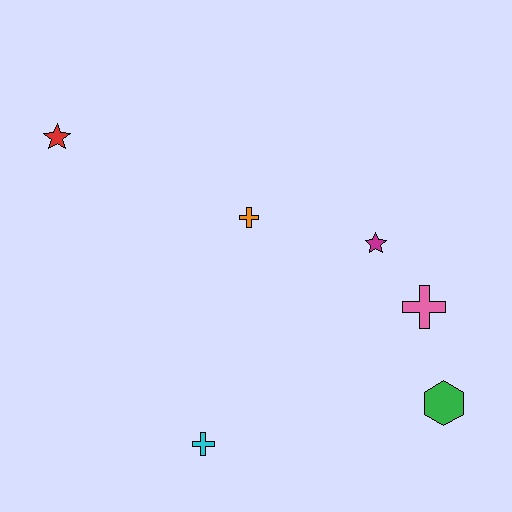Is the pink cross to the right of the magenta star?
Yes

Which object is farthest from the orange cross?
The green hexagon is farthest from the orange cross.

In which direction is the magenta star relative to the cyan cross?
The magenta star is above the cyan cross.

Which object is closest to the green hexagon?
The pink cross is closest to the green hexagon.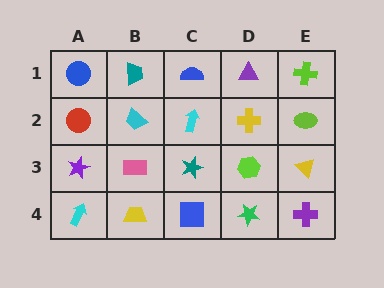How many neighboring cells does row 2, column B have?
4.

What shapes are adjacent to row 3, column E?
A lime ellipse (row 2, column E), a purple cross (row 4, column E), a lime hexagon (row 3, column D).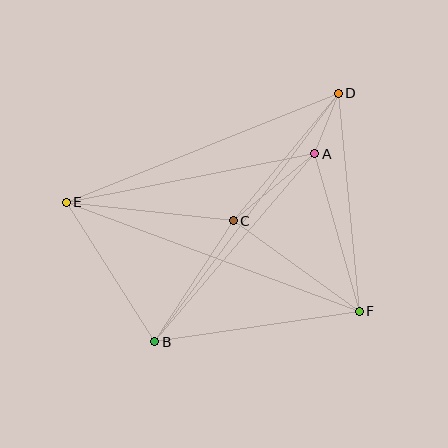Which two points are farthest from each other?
Points E and F are farthest from each other.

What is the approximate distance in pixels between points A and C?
The distance between A and C is approximately 106 pixels.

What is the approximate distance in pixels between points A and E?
The distance between A and E is approximately 253 pixels.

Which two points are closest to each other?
Points A and D are closest to each other.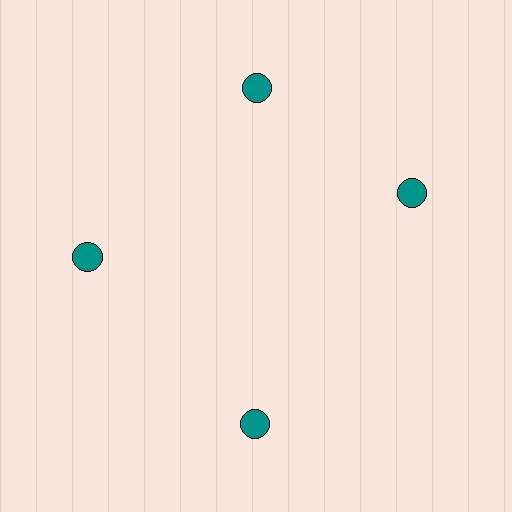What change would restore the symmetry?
The symmetry would be restored by rotating it back into even spacing with its neighbors so that all 4 circles sit at equal angles and equal distance from the center.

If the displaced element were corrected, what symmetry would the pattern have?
It would have 4-fold rotational symmetry — the pattern would map onto itself every 90 degrees.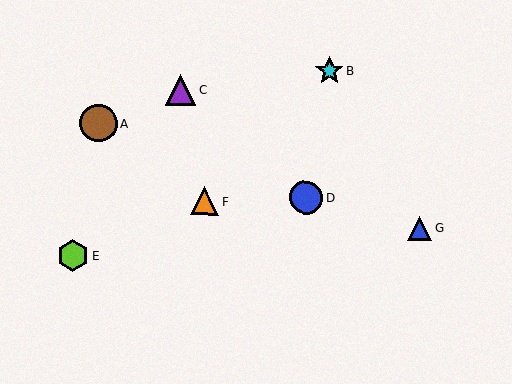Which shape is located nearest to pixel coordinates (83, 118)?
The brown circle (labeled A) at (98, 123) is nearest to that location.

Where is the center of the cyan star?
The center of the cyan star is at (330, 70).